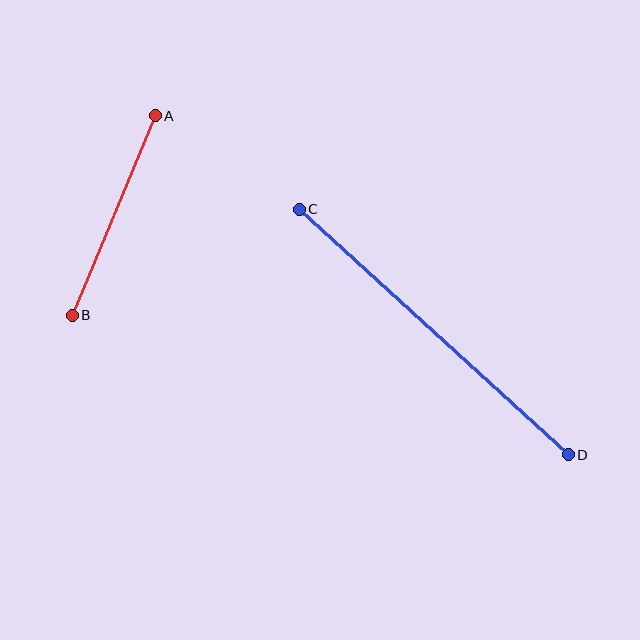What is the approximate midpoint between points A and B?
The midpoint is at approximately (114, 215) pixels.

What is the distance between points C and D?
The distance is approximately 364 pixels.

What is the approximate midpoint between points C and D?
The midpoint is at approximately (434, 332) pixels.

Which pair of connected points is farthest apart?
Points C and D are farthest apart.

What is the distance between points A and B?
The distance is approximately 216 pixels.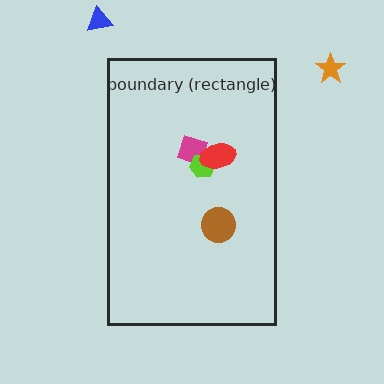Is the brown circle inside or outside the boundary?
Inside.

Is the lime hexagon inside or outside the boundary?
Inside.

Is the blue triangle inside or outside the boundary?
Outside.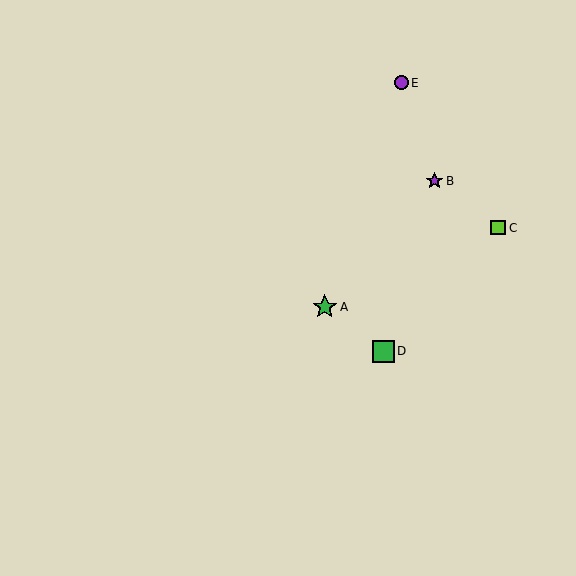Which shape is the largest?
The green star (labeled A) is the largest.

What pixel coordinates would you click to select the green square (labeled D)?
Click at (384, 351) to select the green square D.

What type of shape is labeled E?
Shape E is a purple circle.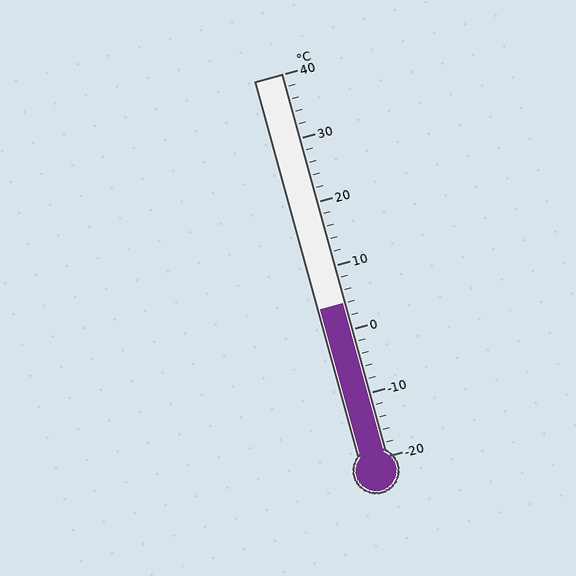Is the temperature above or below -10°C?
The temperature is above -10°C.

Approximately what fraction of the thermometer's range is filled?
The thermometer is filled to approximately 40% of its range.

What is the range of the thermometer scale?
The thermometer scale ranges from -20°C to 40°C.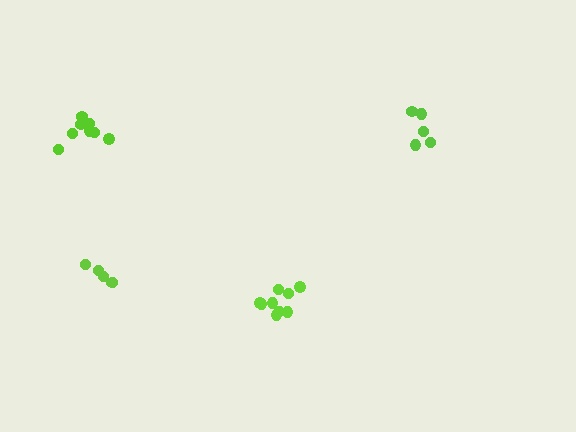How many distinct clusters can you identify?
There are 4 distinct clusters.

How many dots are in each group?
Group 1: 5 dots, Group 2: 9 dots, Group 3: 5 dots, Group 4: 8 dots (27 total).